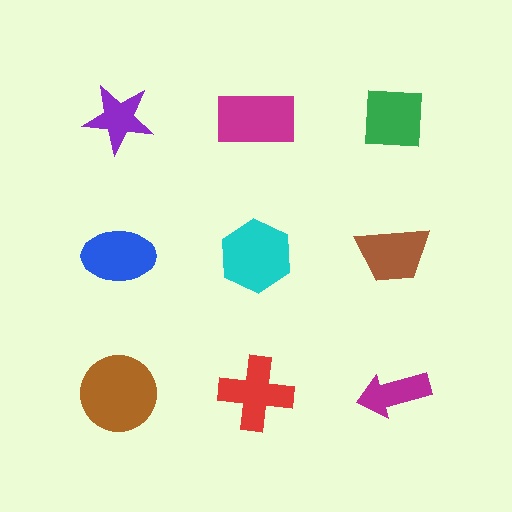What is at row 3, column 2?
A red cross.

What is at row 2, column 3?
A brown trapezoid.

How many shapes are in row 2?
3 shapes.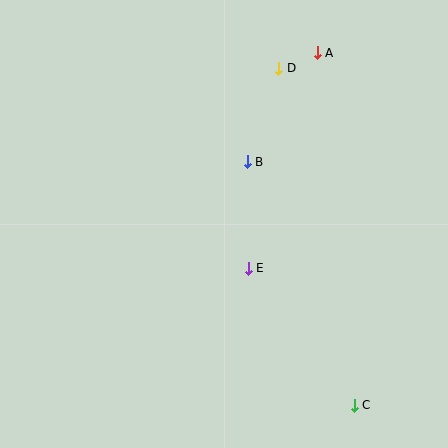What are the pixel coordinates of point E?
Point E is at (248, 268).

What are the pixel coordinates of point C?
Point C is at (354, 405).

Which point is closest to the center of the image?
Point E at (248, 268) is closest to the center.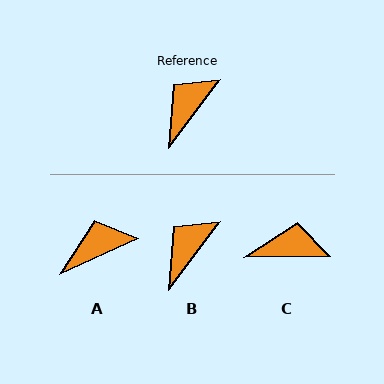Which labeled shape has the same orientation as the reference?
B.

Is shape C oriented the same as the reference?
No, it is off by about 52 degrees.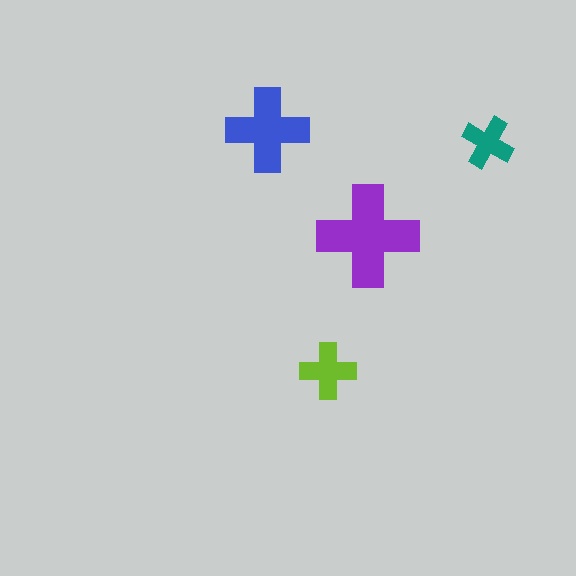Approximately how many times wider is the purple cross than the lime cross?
About 2 times wider.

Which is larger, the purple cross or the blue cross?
The purple one.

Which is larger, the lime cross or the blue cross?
The blue one.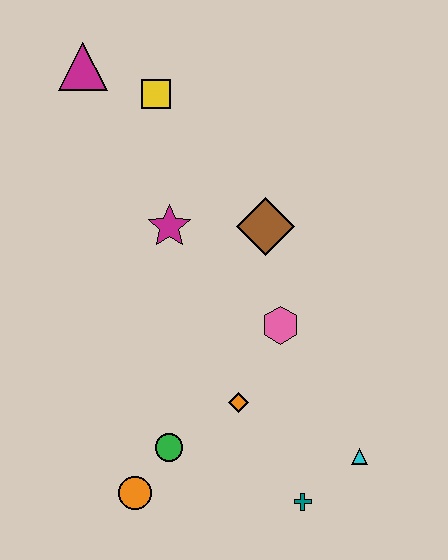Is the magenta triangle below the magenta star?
No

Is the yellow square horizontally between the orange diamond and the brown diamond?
No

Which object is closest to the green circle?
The orange circle is closest to the green circle.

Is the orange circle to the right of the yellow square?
No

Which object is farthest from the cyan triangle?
The magenta triangle is farthest from the cyan triangle.